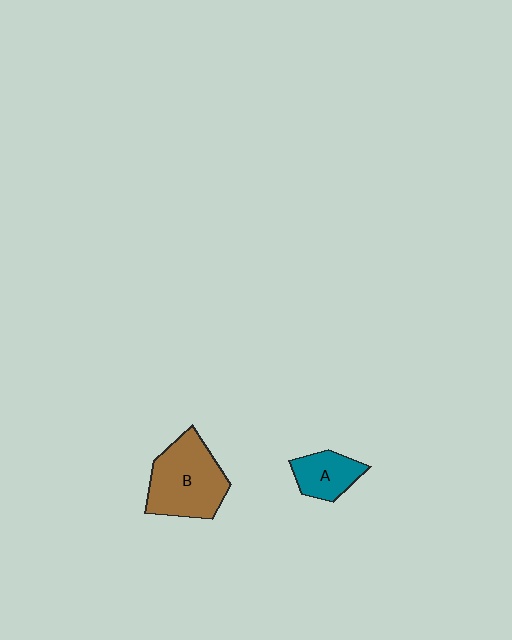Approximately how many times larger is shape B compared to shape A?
Approximately 2.0 times.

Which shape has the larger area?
Shape B (brown).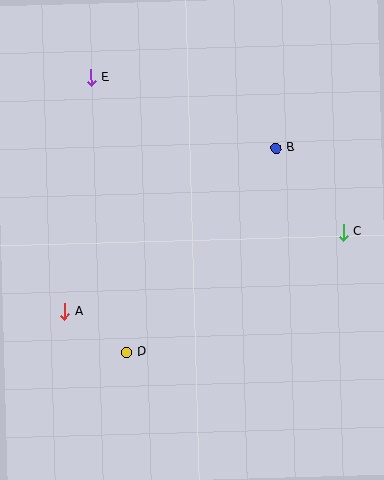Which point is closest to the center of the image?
Point B at (276, 148) is closest to the center.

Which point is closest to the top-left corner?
Point E is closest to the top-left corner.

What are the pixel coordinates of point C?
Point C is at (343, 232).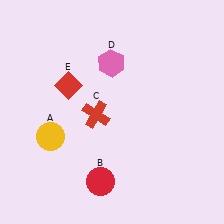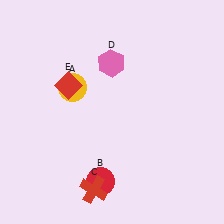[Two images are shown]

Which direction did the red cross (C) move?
The red cross (C) moved down.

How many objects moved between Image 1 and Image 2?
2 objects moved between the two images.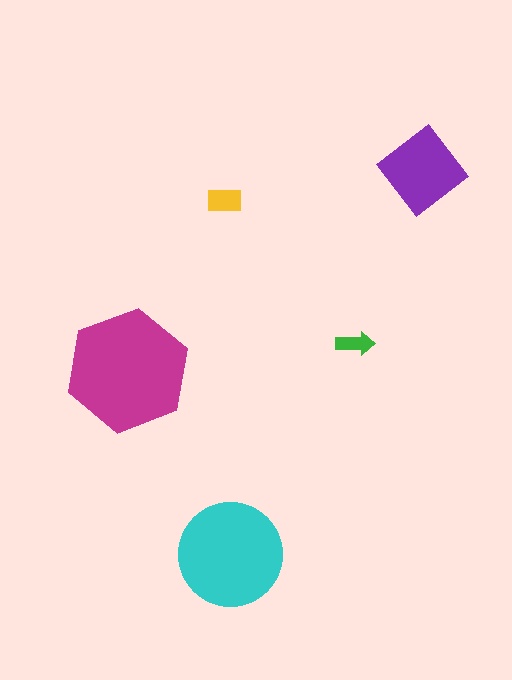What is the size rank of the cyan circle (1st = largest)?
2nd.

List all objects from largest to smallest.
The magenta hexagon, the cyan circle, the purple diamond, the yellow rectangle, the green arrow.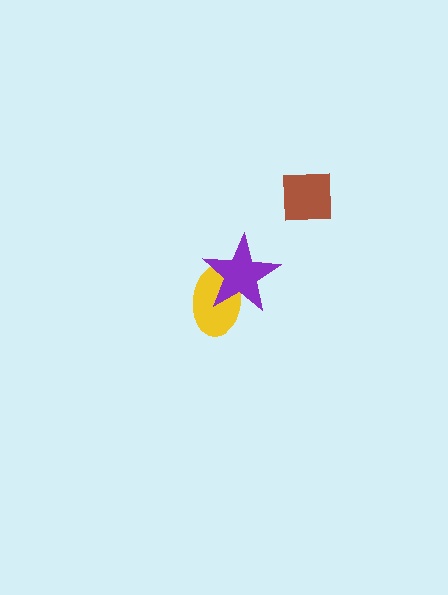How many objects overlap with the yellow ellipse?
1 object overlaps with the yellow ellipse.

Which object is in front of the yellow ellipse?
The purple star is in front of the yellow ellipse.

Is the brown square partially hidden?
No, no other shape covers it.